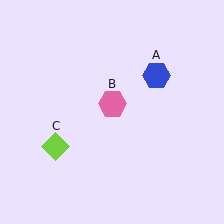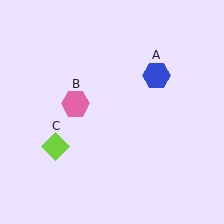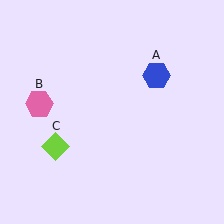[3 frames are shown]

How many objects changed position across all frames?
1 object changed position: pink hexagon (object B).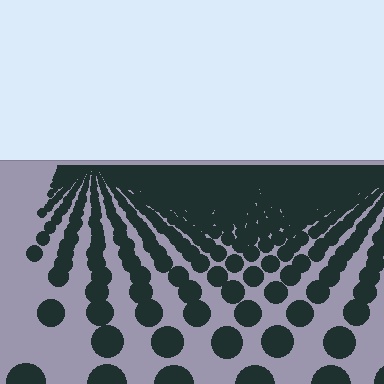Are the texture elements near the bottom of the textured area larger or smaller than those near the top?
Larger. Near the bottom, elements are closer to the viewer and appear at a bigger on-screen size.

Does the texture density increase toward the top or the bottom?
Density increases toward the top.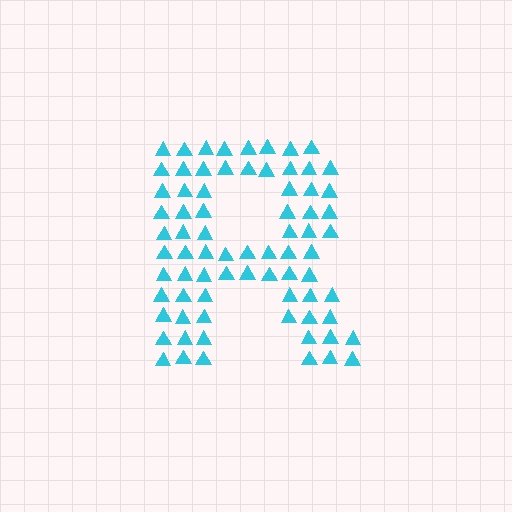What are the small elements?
The small elements are triangles.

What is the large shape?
The large shape is the letter R.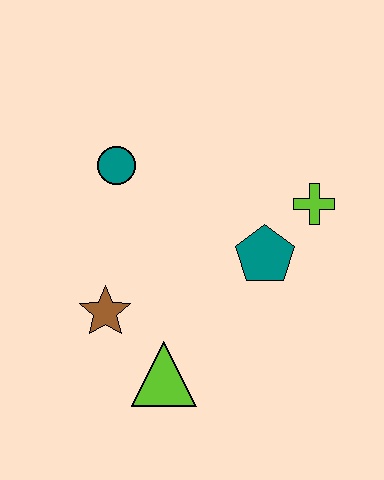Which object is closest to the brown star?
The lime triangle is closest to the brown star.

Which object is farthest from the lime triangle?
The lime cross is farthest from the lime triangle.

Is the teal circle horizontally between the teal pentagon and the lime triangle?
No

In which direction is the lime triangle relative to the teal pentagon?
The lime triangle is below the teal pentagon.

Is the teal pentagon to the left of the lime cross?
Yes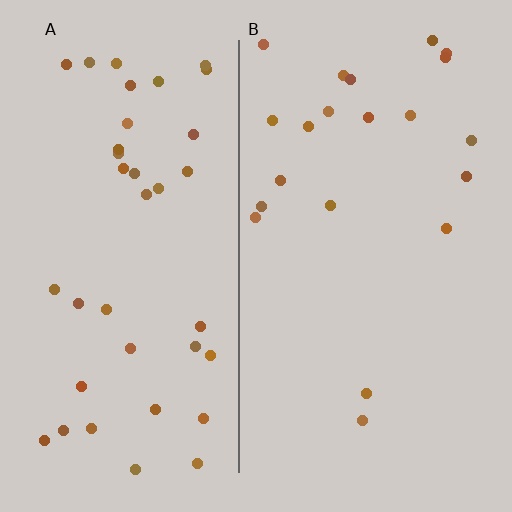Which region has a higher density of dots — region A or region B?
A (the left).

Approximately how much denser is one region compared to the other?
Approximately 1.8× — region A over region B.